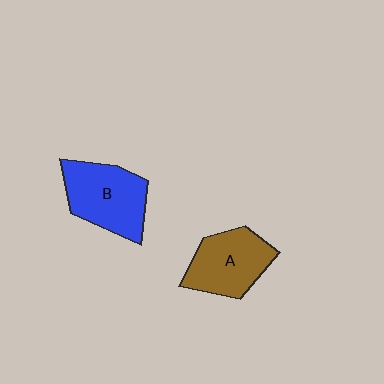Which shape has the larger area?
Shape B (blue).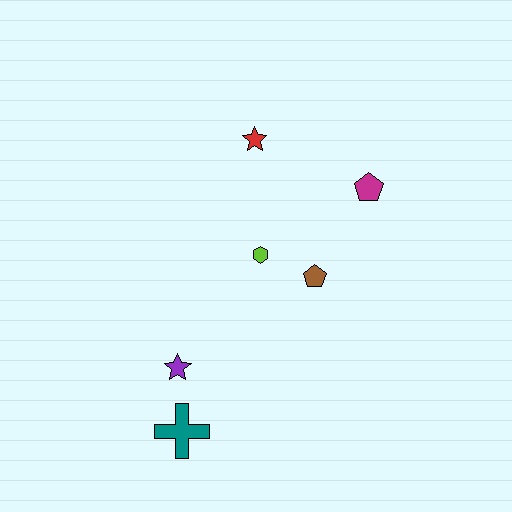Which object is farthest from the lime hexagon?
The teal cross is farthest from the lime hexagon.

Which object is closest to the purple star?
The teal cross is closest to the purple star.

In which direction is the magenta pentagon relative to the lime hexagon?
The magenta pentagon is to the right of the lime hexagon.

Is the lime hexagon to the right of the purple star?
Yes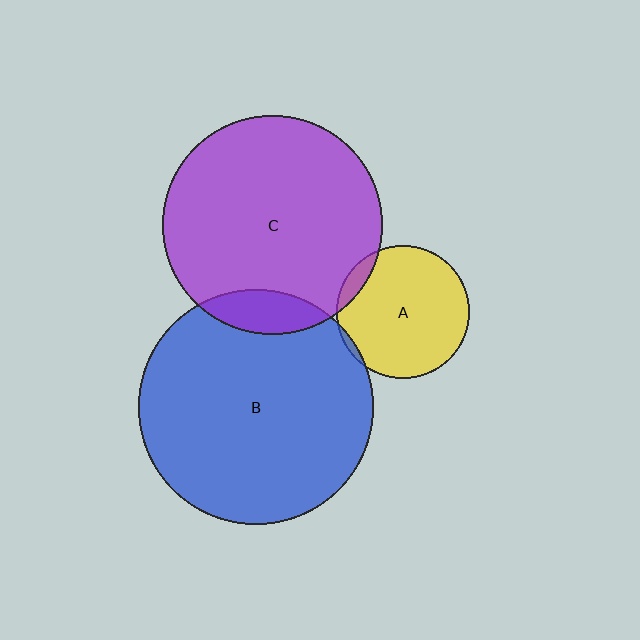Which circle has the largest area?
Circle B (blue).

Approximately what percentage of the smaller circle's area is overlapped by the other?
Approximately 5%.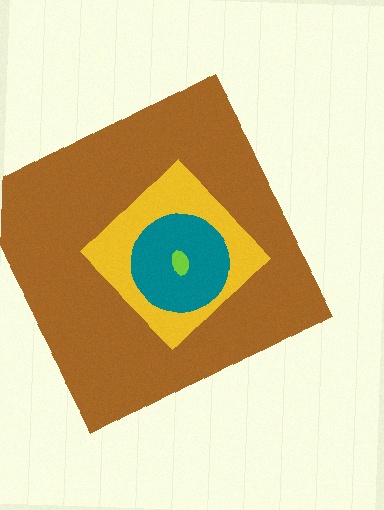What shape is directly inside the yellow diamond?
The teal circle.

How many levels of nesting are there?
4.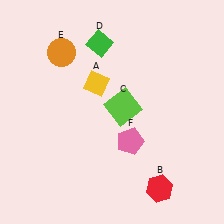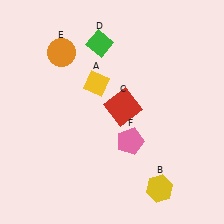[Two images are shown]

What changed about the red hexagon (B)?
In Image 1, B is red. In Image 2, it changed to yellow.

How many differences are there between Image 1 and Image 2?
There are 2 differences between the two images.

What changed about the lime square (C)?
In Image 1, C is lime. In Image 2, it changed to red.